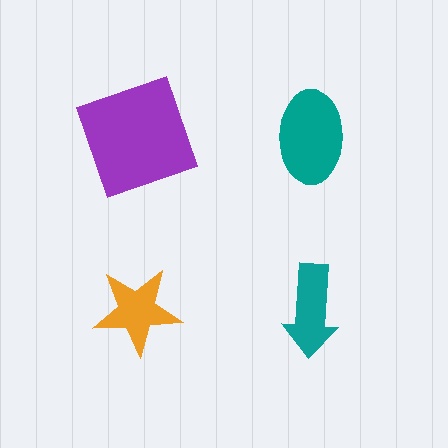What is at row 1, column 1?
A purple square.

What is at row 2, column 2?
A teal arrow.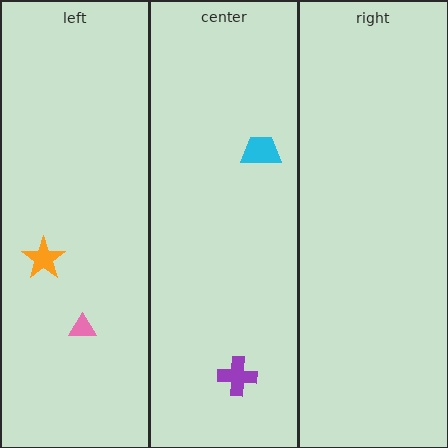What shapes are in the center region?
The purple cross, the cyan trapezoid.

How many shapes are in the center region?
2.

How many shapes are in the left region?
2.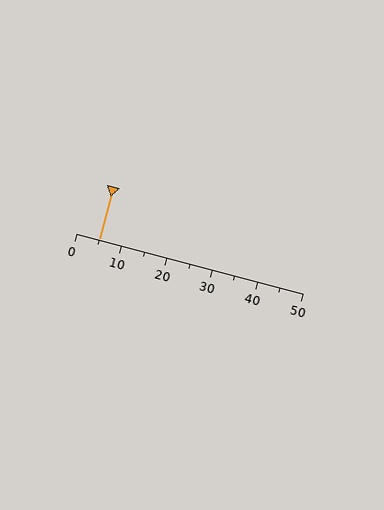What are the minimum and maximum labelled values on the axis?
The axis runs from 0 to 50.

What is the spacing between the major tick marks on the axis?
The major ticks are spaced 10 apart.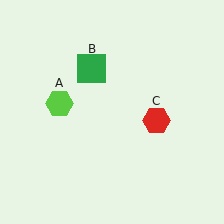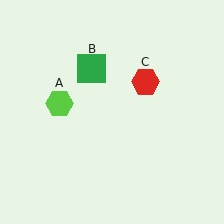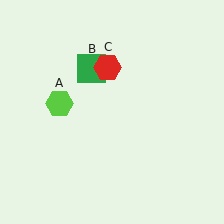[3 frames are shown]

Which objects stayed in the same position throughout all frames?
Lime hexagon (object A) and green square (object B) remained stationary.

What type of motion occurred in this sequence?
The red hexagon (object C) rotated counterclockwise around the center of the scene.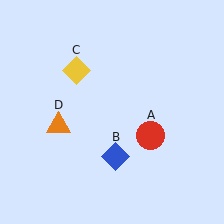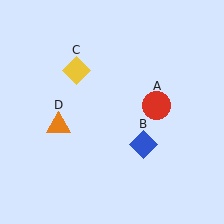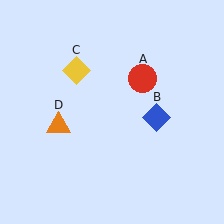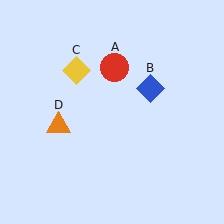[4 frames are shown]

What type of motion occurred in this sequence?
The red circle (object A), blue diamond (object B) rotated counterclockwise around the center of the scene.